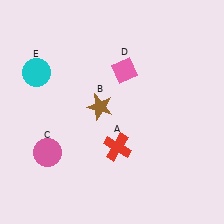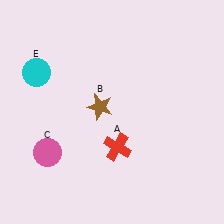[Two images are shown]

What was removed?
The pink diamond (D) was removed in Image 2.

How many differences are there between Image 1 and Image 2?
There is 1 difference between the two images.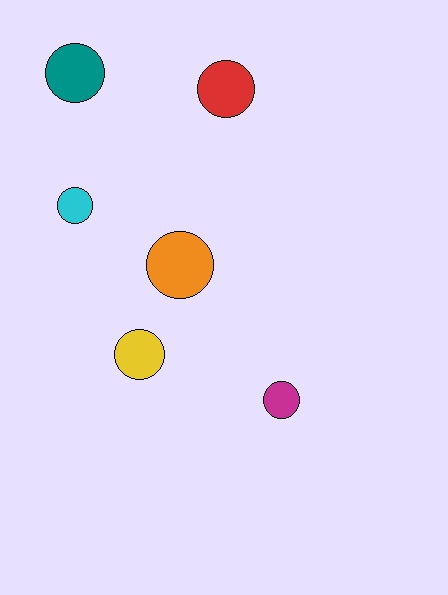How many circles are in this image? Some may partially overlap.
There are 6 circles.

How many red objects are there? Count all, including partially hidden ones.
There is 1 red object.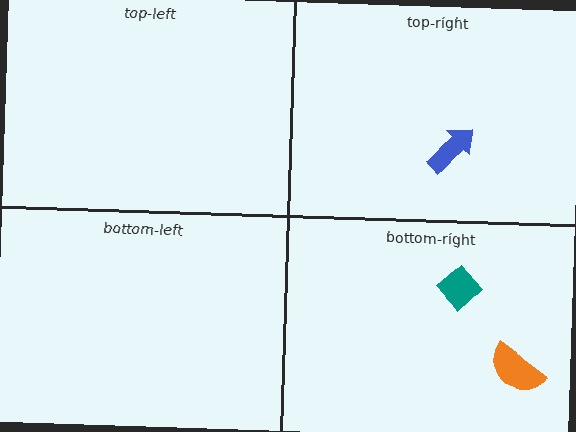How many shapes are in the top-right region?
1.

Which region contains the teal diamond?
The bottom-right region.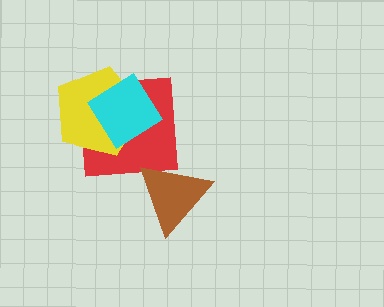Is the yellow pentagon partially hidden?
Yes, it is partially covered by another shape.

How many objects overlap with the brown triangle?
0 objects overlap with the brown triangle.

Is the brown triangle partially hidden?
No, no other shape covers it.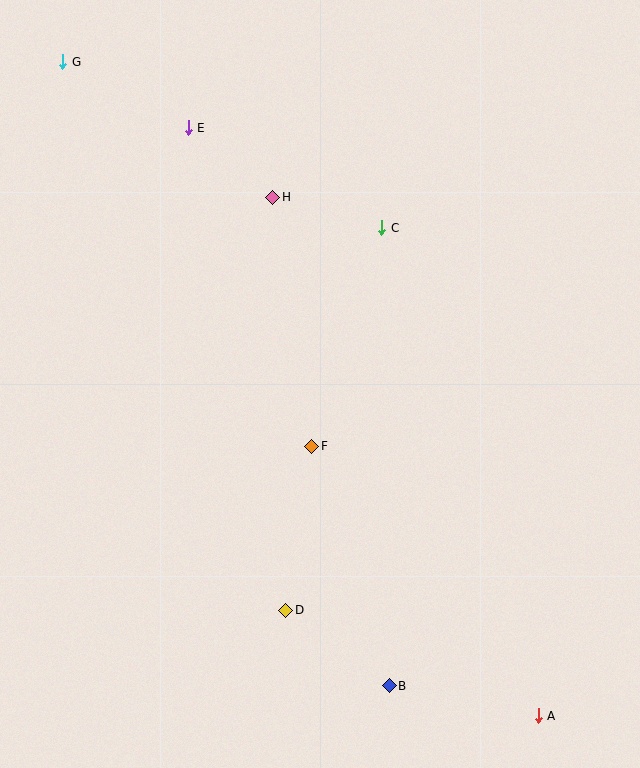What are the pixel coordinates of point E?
Point E is at (188, 128).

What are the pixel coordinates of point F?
Point F is at (312, 446).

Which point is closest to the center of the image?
Point F at (312, 446) is closest to the center.